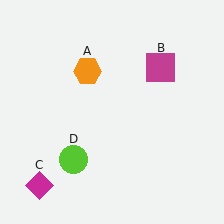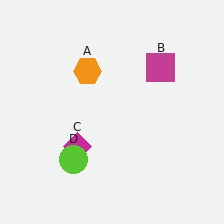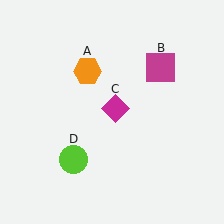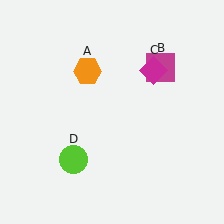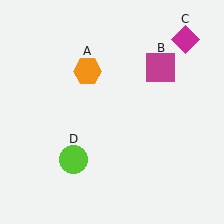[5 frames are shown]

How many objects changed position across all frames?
1 object changed position: magenta diamond (object C).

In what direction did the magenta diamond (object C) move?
The magenta diamond (object C) moved up and to the right.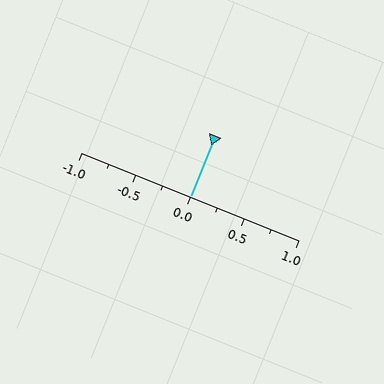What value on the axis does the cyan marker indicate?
The marker indicates approximately 0.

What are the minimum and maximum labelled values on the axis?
The axis runs from -1.0 to 1.0.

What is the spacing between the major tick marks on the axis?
The major ticks are spaced 0.5 apart.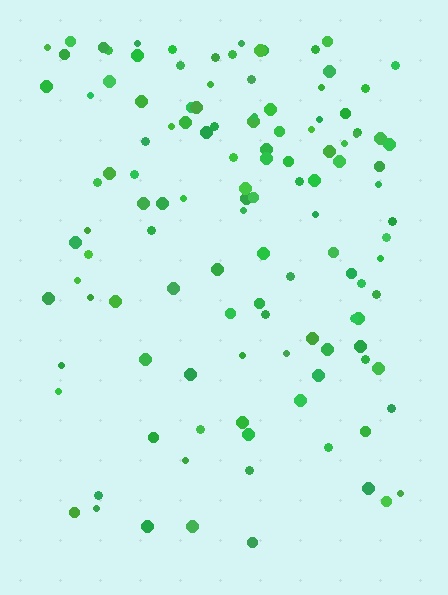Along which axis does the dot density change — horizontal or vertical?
Vertical.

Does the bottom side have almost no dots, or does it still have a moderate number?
Still a moderate number, just noticeably fewer than the top.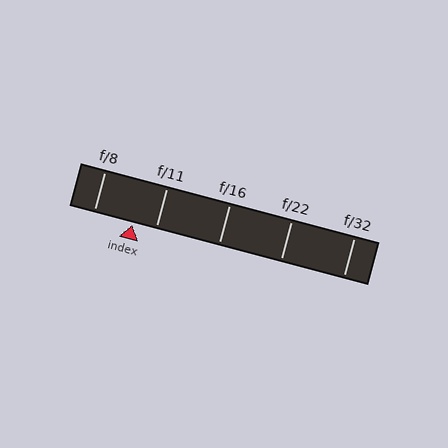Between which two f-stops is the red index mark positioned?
The index mark is between f/8 and f/11.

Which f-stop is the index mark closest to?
The index mark is closest to f/11.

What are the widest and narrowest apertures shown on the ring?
The widest aperture shown is f/8 and the narrowest is f/32.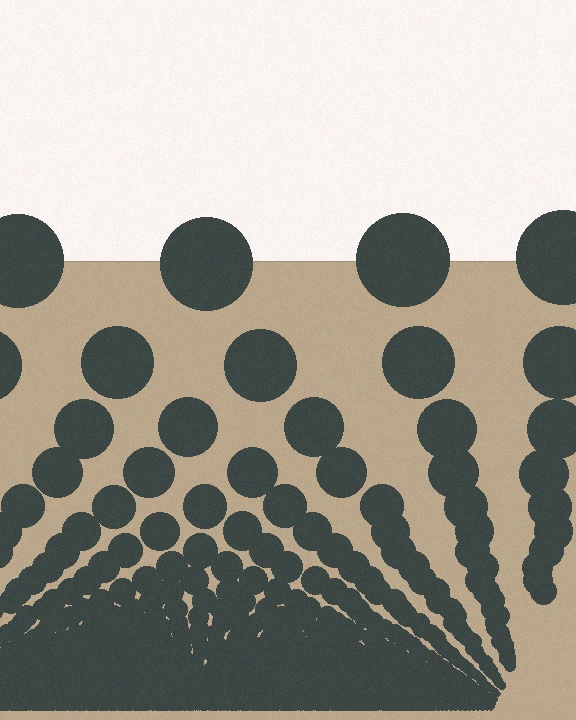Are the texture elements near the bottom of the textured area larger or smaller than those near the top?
Smaller. The gradient is inverted — elements near the bottom are smaller and denser.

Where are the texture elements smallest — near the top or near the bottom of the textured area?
Near the bottom.